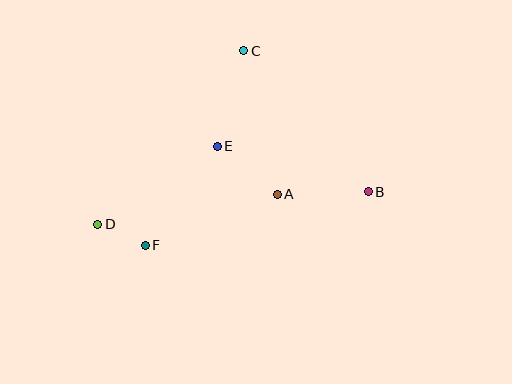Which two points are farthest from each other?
Points B and D are farthest from each other.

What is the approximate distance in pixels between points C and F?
The distance between C and F is approximately 218 pixels.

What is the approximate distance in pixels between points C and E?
The distance between C and E is approximately 99 pixels.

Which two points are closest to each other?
Points D and F are closest to each other.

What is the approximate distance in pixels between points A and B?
The distance between A and B is approximately 91 pixels.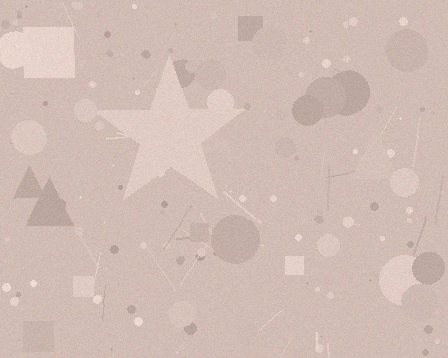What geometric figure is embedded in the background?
A star is embedded in the background.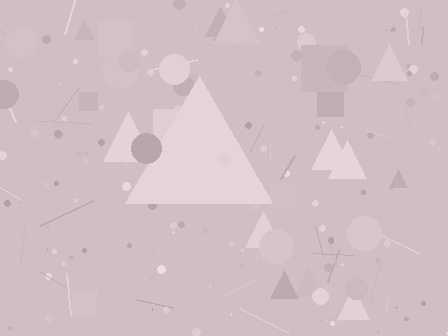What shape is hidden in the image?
A triangle is hidden in the image.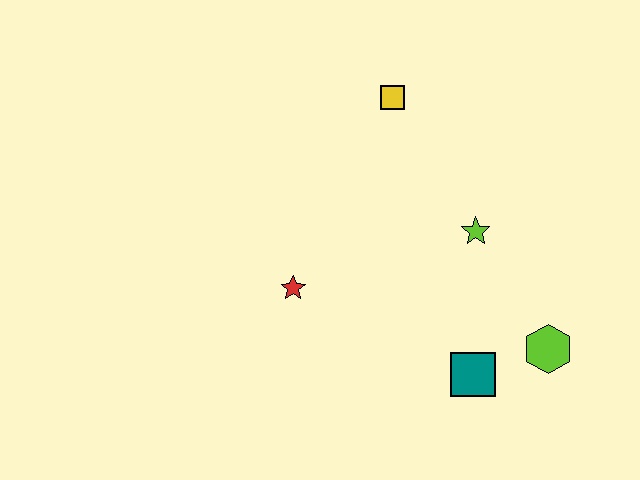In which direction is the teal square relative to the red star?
The teal square is to the right of the red star.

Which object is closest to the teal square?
The lime hexagon is closest to the teal square.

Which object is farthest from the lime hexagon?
The yellow square is farthest from the lime hexagon.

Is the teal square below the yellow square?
Yes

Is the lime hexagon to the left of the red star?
No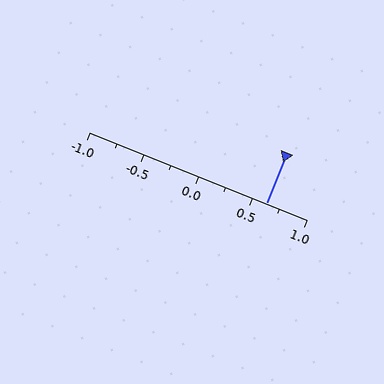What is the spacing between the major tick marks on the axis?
The major ticks are spaced 0.5 apart.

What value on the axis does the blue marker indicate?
The marker indicates approximately 0.62.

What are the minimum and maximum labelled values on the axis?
The axis runs from -1.0 to 1.0.